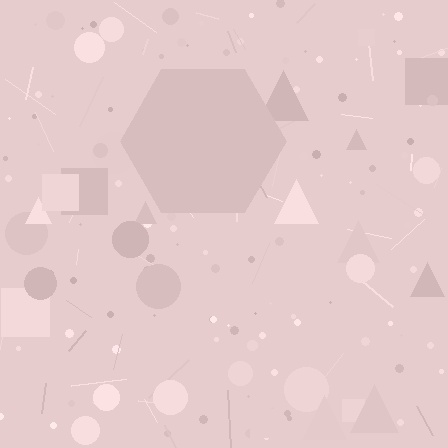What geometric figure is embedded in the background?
A hexagon is embedded in the background.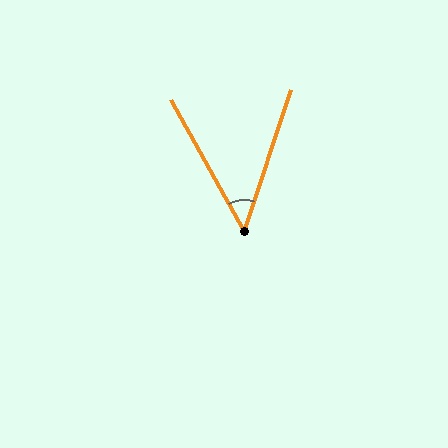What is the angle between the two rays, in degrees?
Approximately 47 degrees.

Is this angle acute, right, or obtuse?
It is acute.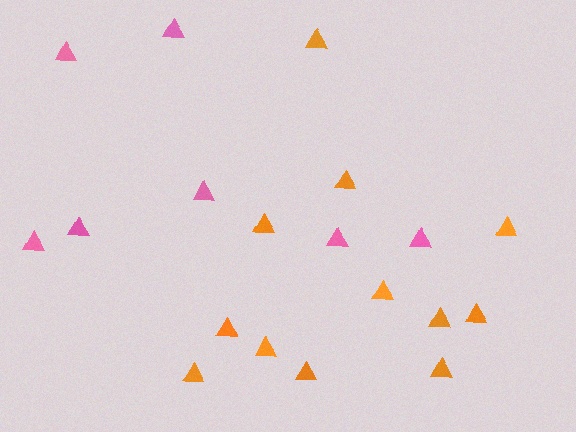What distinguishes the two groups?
There are 2 groups: one group of pink triangles (7) and one group of orange triangles (12).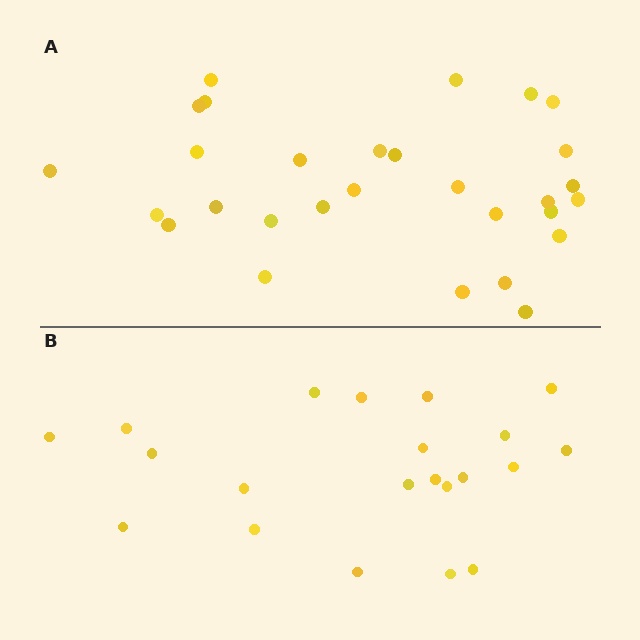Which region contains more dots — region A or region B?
Region A (the top region) has more dots.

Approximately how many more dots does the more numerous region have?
Region A has roughly 8 or so more dots than region B.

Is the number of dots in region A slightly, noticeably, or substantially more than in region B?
Region A has noticeably more, but not dramatically so. The ratio is roughly 1.4 to 1.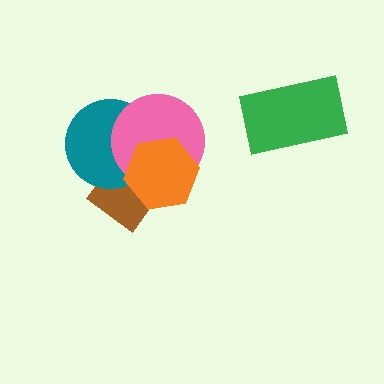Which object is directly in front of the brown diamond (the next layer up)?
The teal circle is directly in front of the brown diamond.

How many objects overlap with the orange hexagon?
3 objects overlap with the orange hexagon.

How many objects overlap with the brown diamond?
3 objects overlap with the brown diamond.